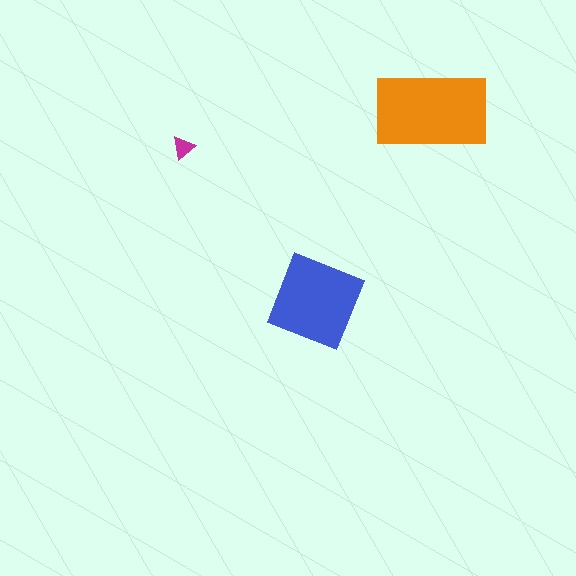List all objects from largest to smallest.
The orange rectangle, the blue diamond, the magenta triangle.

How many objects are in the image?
There are 3 objects in the image.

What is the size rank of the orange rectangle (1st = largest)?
1st.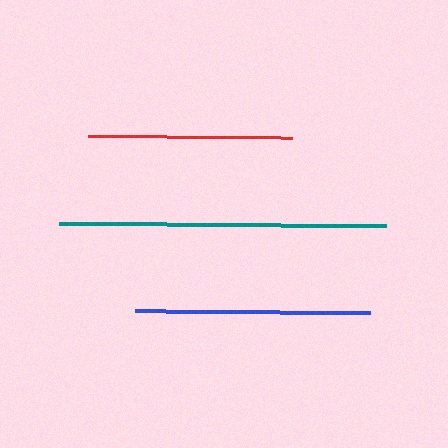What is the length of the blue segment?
The blue segment is approximately 235 pixels long.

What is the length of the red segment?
The red segment is approximately 204 pixels long.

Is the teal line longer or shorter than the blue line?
The teal line is longer than the blue line.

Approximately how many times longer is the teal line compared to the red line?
The teal line is approximately 1.6 times the length of the red line.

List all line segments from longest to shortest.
From longest to shortest: teal, blue, red.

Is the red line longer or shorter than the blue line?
The blue line is longer than the red line.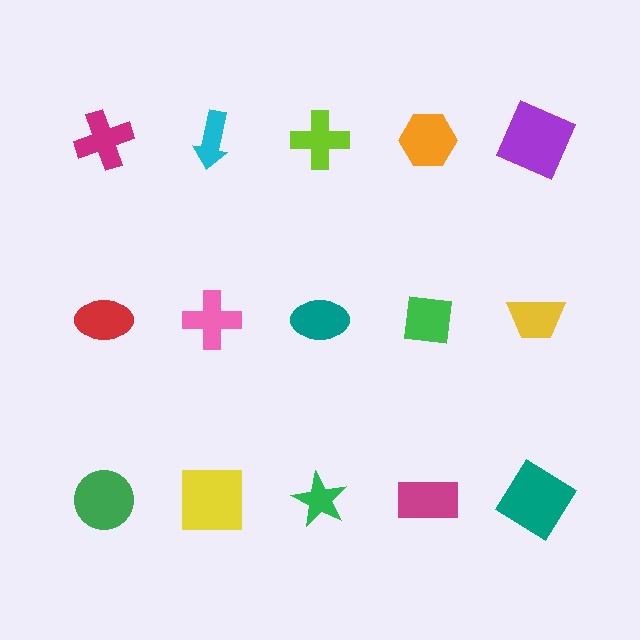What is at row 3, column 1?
A green circle.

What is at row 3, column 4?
A magenta rectangle.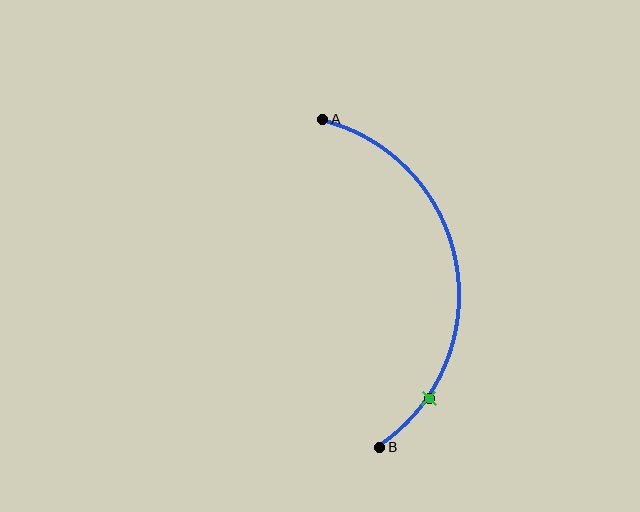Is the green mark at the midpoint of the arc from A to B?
No. The green mark lies on the arc but is closer to endpoint B. The arc midpoint would be at the point on the curve equidistant along the arc from both A and B.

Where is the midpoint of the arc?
The arc midpoint is the point on the curve farthest from the straight line joining A and B. It sits to the right of that line.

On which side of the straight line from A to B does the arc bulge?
The arc bulges to the right of the straight line connecting A and B.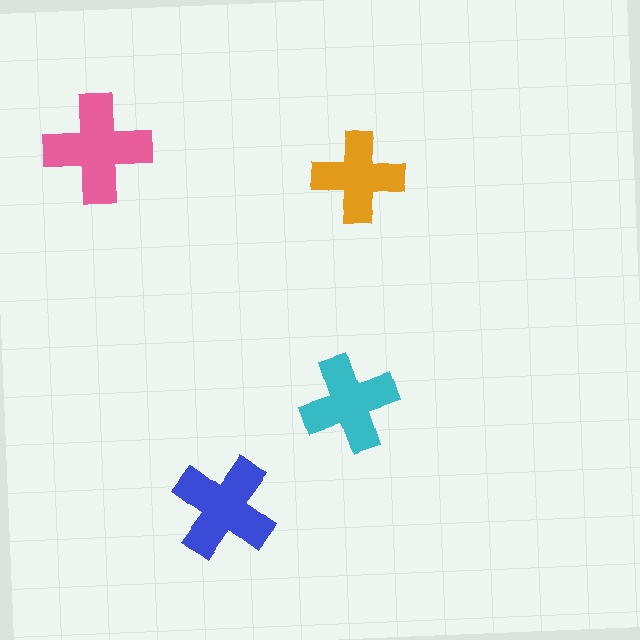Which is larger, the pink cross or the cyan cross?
The pink one.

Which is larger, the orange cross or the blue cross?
The blue one.